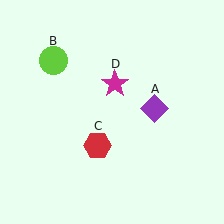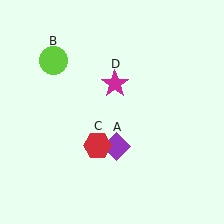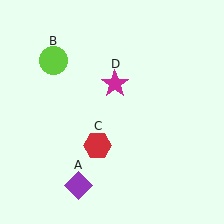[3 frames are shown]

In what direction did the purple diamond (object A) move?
The purple diamond (object A) moved down and to the left.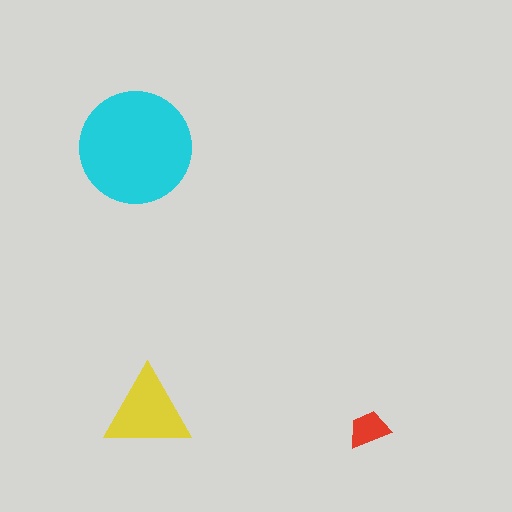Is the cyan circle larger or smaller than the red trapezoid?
Larger.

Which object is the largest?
The cyan circle.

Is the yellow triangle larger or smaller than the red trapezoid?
Larger.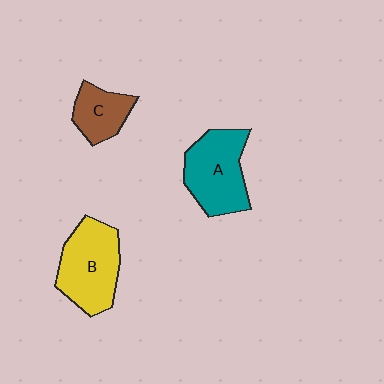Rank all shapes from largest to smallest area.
From largest to smallest: B (yellow), A (teal), C (brown).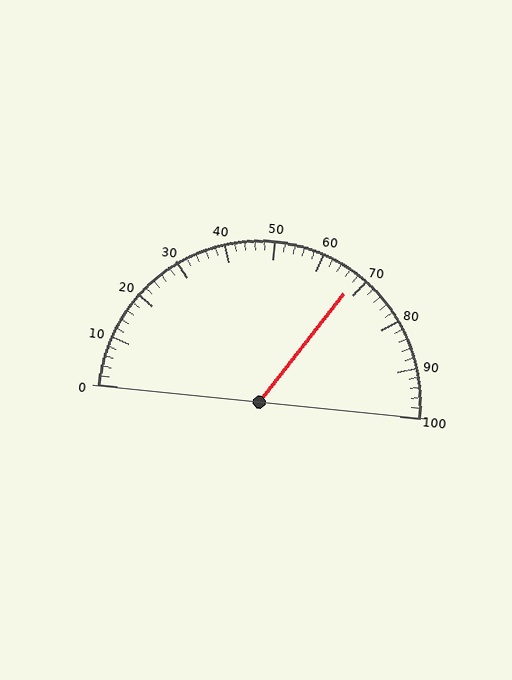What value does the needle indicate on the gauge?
The needle indicates approximately 68.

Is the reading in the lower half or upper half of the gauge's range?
The reading is in the upper half of the range (0 to 100).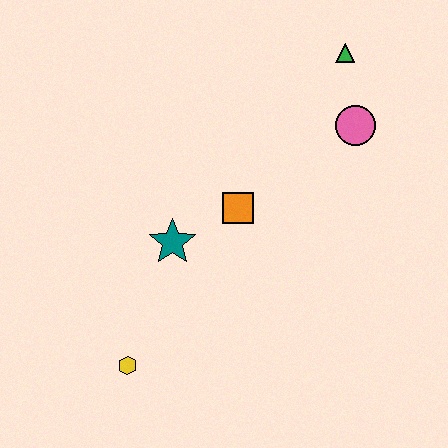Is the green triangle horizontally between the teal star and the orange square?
No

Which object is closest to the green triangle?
The pink circle is closest to the green triangle.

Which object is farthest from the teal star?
The green triangle is farthest from the teal star.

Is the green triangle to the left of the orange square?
No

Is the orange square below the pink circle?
Yes